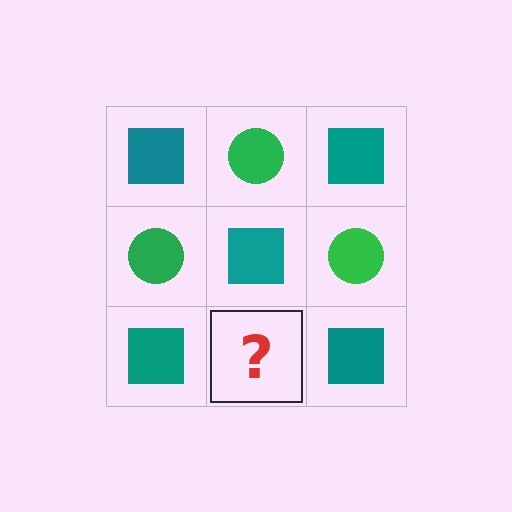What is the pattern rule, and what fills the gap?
The rule is that it alternates teal square and green circle in a checkerboard pattern. The gap should be filled with a green circle.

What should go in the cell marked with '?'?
The missing cell should contain a green circle.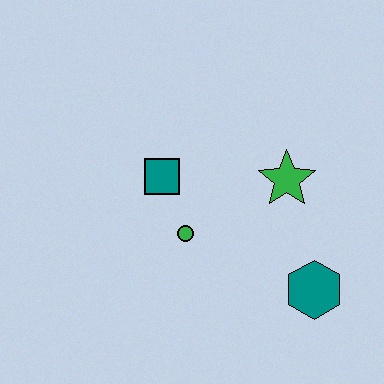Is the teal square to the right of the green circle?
No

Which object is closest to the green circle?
The teal square is closest to the green circle.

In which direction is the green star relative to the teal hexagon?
The green star is above the teal hexagon.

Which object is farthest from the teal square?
The teal hexagon is farthest from the teal square.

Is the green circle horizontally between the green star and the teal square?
Yes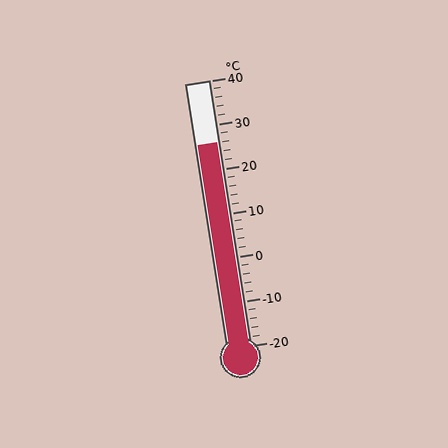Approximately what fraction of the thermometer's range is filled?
The thermometer is filled to approximately 75% of its range.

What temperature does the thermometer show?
The thermometer shows approximately 26°C.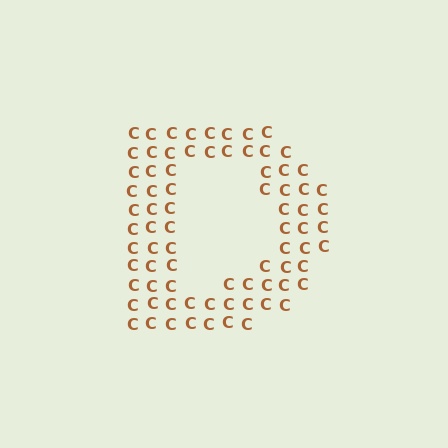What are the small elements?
The small elements are letter C's.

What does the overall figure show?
The overall figure shows the letter D.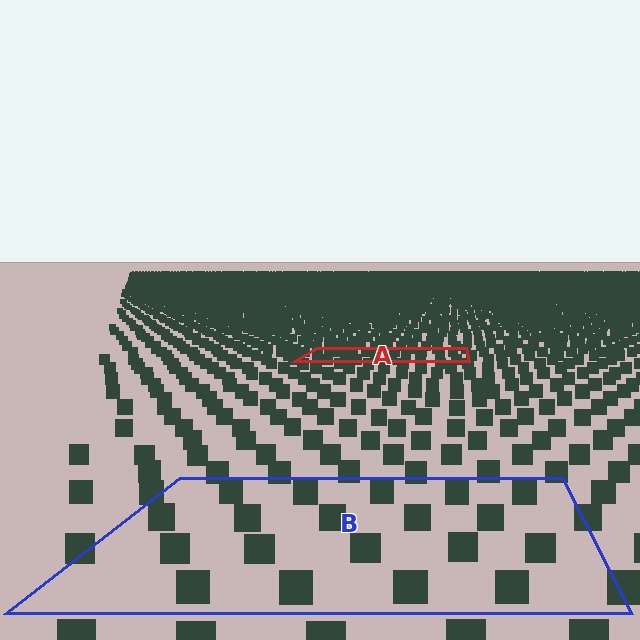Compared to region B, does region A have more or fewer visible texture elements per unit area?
Region A has more texture elements per unit area — they are packed more densely because it is farther away.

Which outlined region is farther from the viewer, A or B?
Region A is farther from the viewer — the texture elements inside it appear smaller and more densely packed.